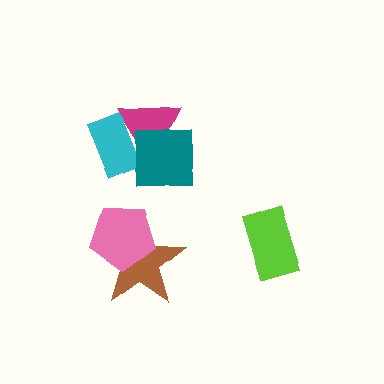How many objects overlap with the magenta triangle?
2 objects overlap with the magenta triangle.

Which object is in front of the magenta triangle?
The teal square is in front of the magenta triangle.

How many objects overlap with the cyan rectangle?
2 objects overlap with the cyan rectangle.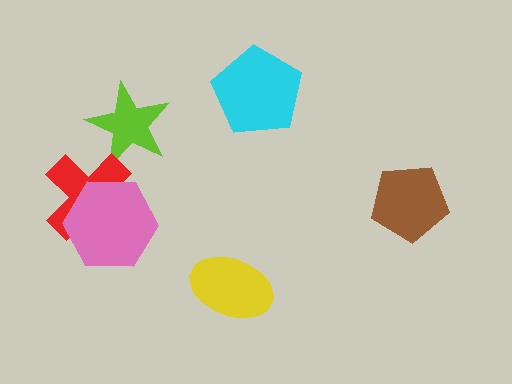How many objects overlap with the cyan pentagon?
0 objects overlap with the cyan pentagon.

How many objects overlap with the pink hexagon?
1 object overlaps with the pink hexagon.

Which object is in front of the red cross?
The pink hexagon is in front of the red cross.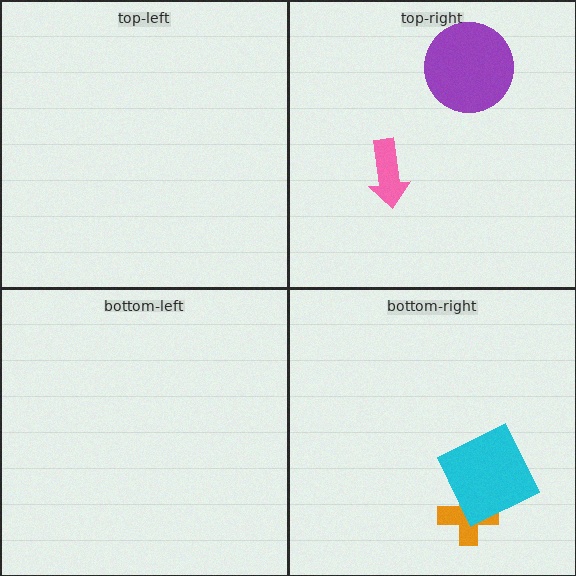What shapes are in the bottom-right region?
The orange cross, the cyan square.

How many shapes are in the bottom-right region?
2.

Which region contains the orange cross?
The bottom-right region.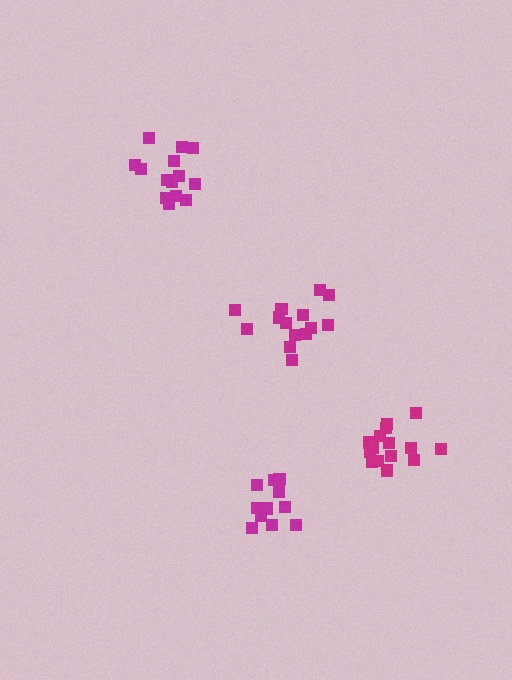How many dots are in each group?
Group 1: 15 dots, Group 2: 12 dots, Group 3: 15 dots, Group 4: 15 dots (57 total).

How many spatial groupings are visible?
There are 4 spatial groupings.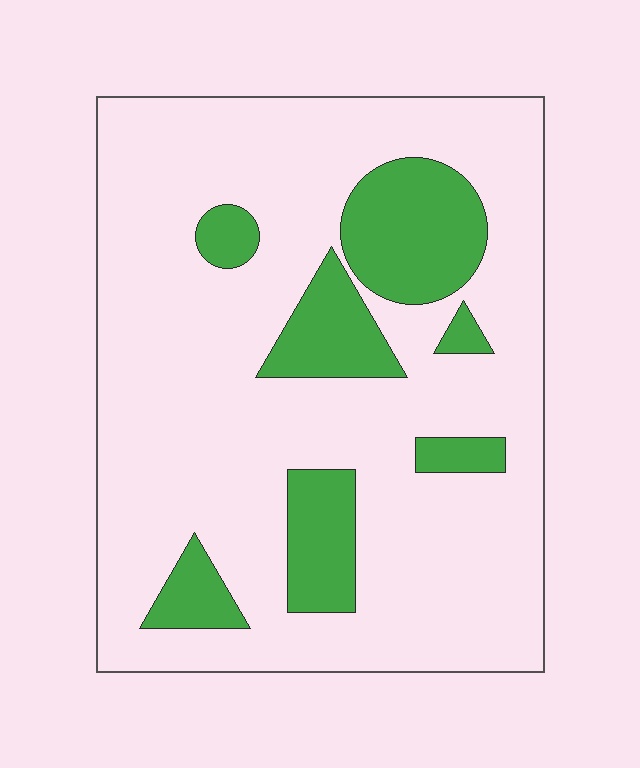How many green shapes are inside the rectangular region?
7.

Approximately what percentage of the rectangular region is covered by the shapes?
Approximately 20%.